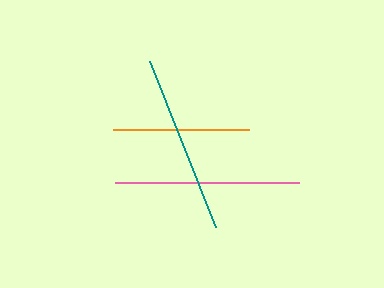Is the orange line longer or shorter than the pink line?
The pink line is longer than the orange line.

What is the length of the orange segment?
The orange segment is approximately 137 pixels long.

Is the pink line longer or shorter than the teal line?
The pink line is longer than the teal line.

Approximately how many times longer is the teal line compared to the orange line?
The teal line is approximately 1.3 times the length of the orange line.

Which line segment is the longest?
The pink line is the longest at approximately 184 pixels.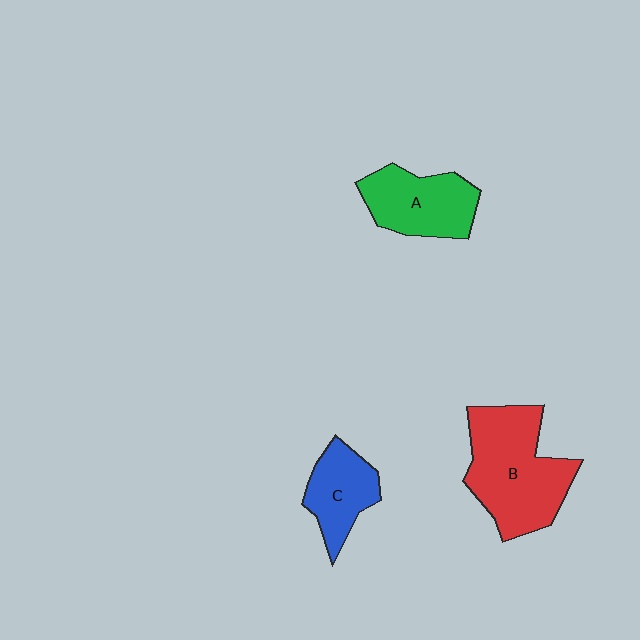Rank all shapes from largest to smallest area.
From largest to smallest: B (red), A (green), C (blue).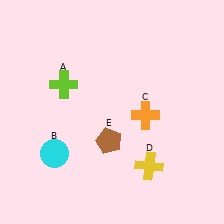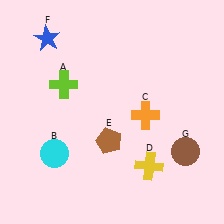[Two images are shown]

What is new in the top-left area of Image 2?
A blue star (F) was added in the top-left area of Image 2.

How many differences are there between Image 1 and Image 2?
There are 2 differences between the two images.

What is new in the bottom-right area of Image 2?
A brown circle (G) was added in the bottom-right area of Image 2.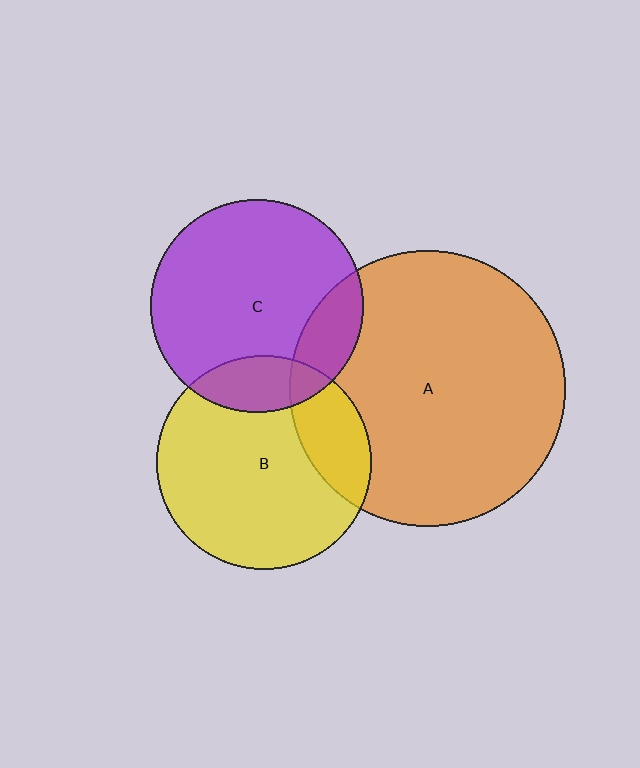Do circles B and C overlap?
Yes.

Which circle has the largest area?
Circle A (orange).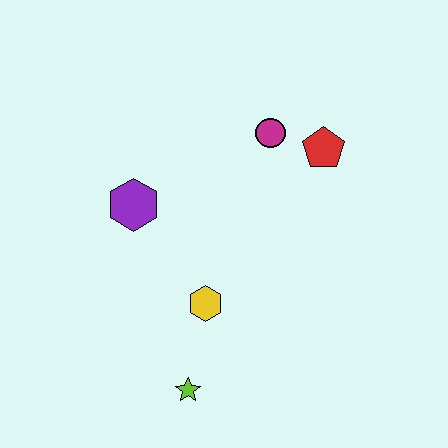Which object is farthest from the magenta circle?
The lime star is farthest from the magenta circle.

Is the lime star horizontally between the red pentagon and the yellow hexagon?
No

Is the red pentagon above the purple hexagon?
Yes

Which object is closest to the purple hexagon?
The yellow hexagon is closest to the purple hexagon.